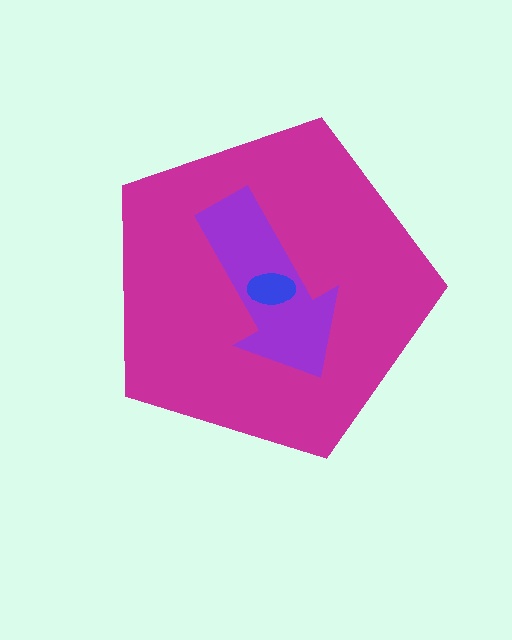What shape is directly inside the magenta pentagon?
The purple arrow.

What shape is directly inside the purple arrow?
The blue ellipse.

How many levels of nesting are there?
3.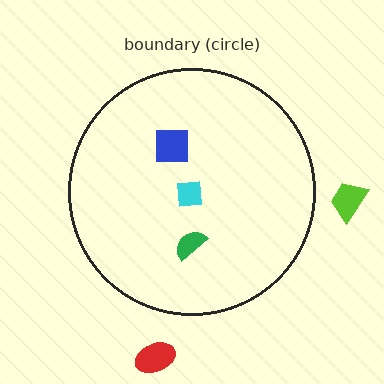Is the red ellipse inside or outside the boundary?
Outside.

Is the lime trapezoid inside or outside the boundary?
Outside.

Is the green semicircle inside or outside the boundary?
Inside.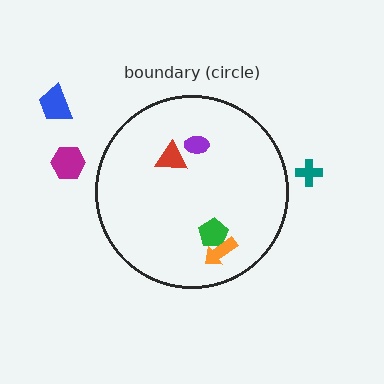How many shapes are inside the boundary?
4 inside, 3 outside.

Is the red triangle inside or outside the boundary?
Inside.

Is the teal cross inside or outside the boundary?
Outside.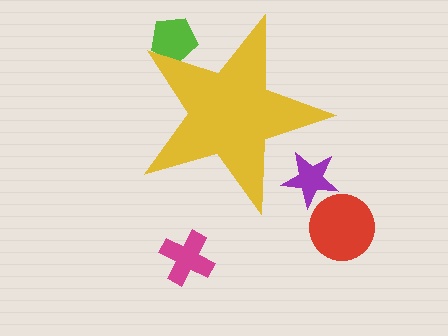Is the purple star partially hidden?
Yes, the purple star is partially hidden behind the yellow star.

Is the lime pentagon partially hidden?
Yes, the lime pentagon is partially hidden behind the yellow star.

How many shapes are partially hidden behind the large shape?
2 shapes are partially hidden.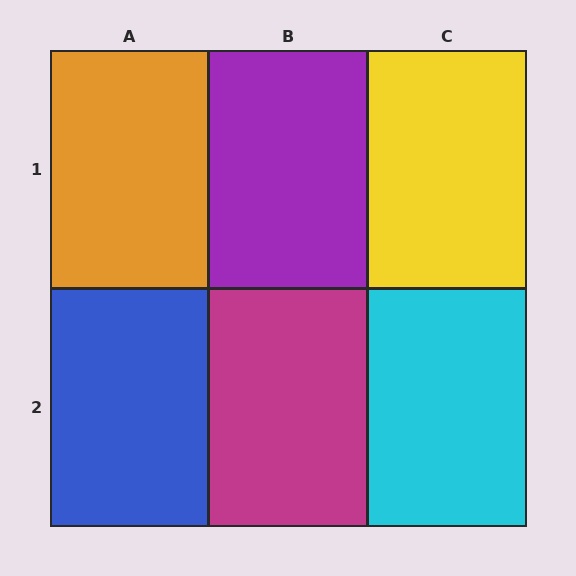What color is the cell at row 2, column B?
Magenta.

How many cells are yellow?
1 cell is yellow.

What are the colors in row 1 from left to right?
Orange, purple, yellow.